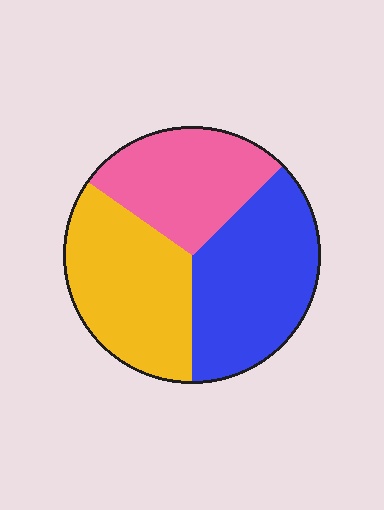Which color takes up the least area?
Pink, at roughly 30%.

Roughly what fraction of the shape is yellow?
Yellow takes up about one third (1/3) of the shape.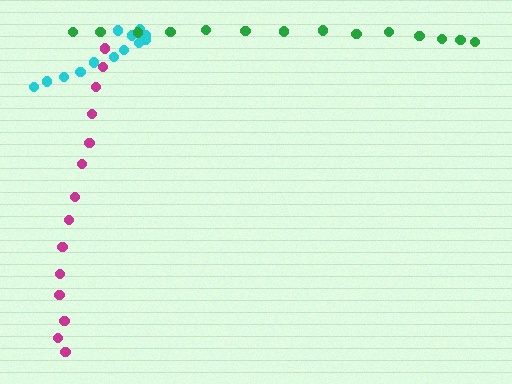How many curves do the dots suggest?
There are 3 distinct paths.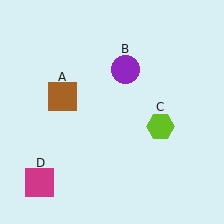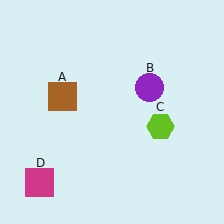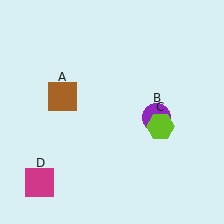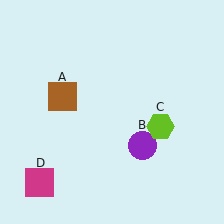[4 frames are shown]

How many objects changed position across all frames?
1 object changed position: purple circle (object B).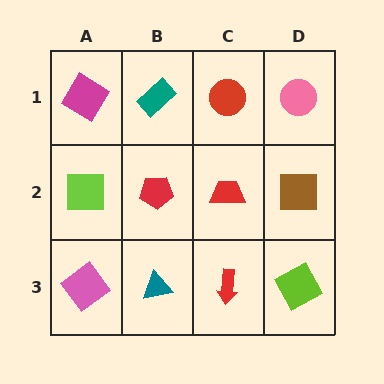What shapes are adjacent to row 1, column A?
A lime square (row 2, column A), a teal rectangle (row 1, column B).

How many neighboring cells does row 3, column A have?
2.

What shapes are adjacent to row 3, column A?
A lime square (row 2, column A), a teal triangle (row 3, column B).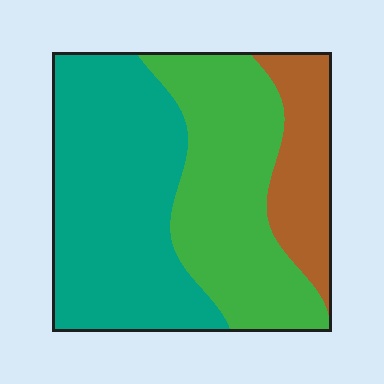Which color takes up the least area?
Brown, at roughly 15%.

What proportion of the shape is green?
Green covers around 35% of the shape.